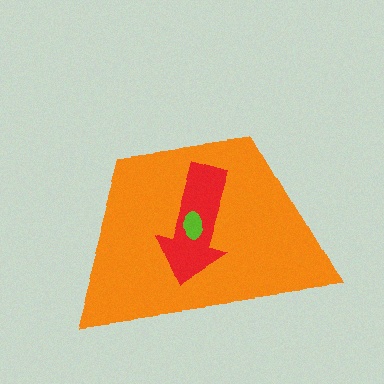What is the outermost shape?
The orange trapezoid.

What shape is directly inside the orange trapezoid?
The red arrow.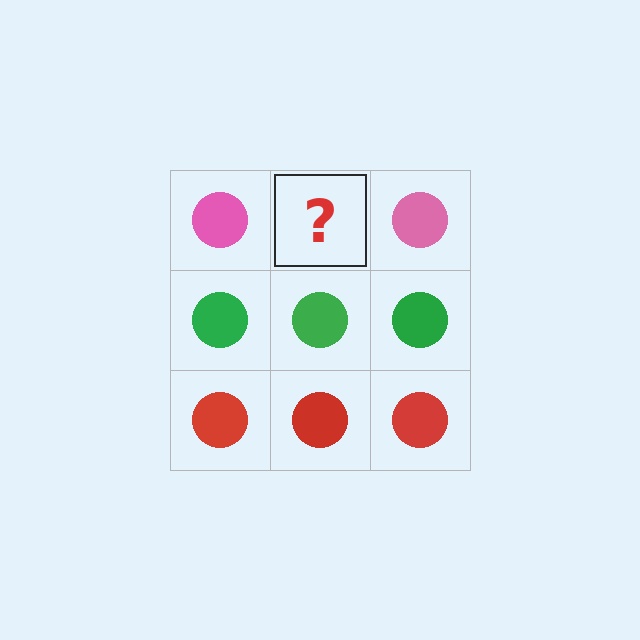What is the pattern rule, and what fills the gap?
The rule is that each row has a consistent color. The gap should be filled with a pink circle.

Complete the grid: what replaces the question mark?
The question mark should be replaced with a pink circle.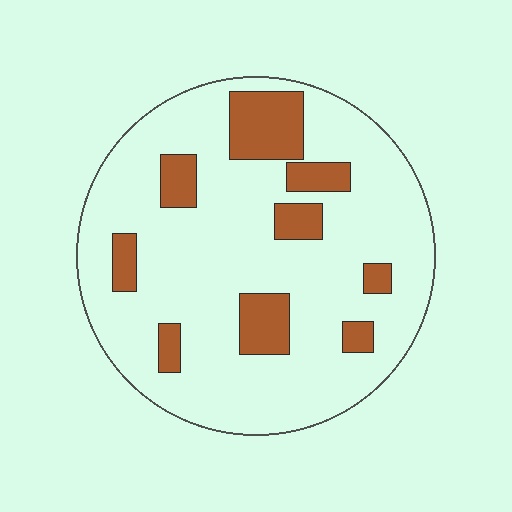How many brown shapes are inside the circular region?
9.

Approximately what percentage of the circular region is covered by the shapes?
Approximately 20%.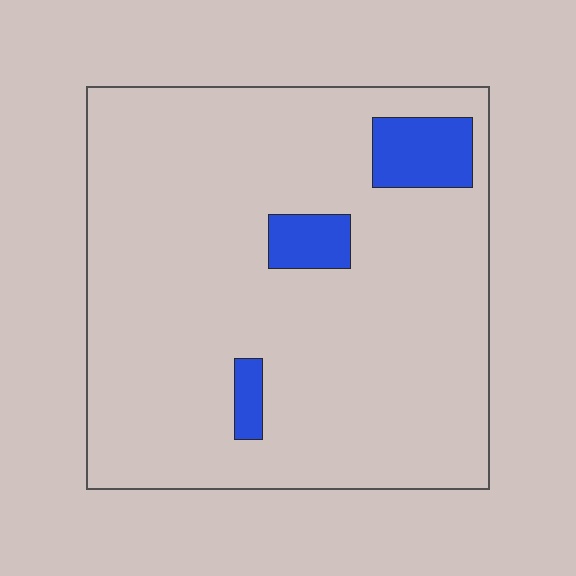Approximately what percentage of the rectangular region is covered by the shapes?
Approximately 10%.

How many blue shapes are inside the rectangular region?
3.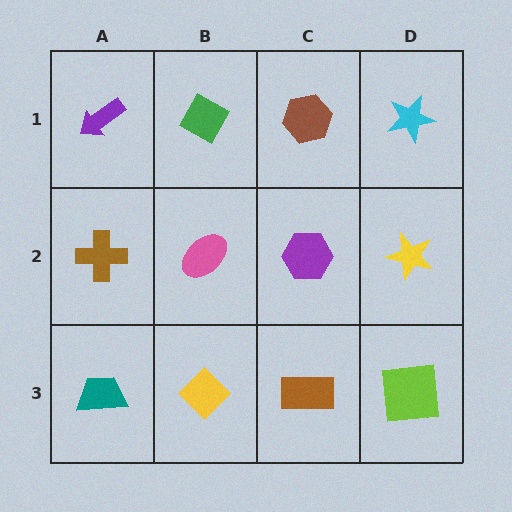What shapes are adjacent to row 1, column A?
A brown cross (row 2, column A), a green diamond (row 1, column B).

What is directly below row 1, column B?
A pink ellipse.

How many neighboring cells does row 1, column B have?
3.